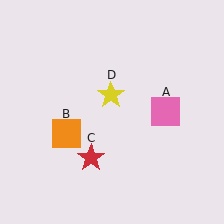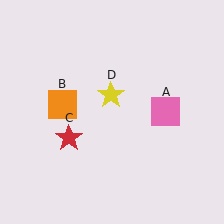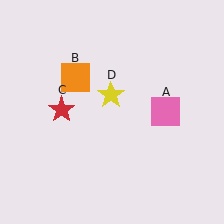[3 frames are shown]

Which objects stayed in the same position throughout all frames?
Pink square (object A) and yellow star (object D) remained stationary.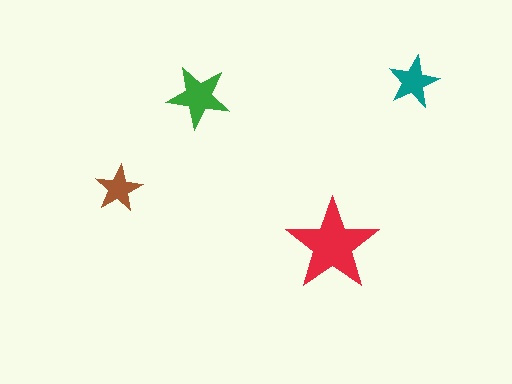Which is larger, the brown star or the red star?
The red one.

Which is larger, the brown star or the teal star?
The teal one.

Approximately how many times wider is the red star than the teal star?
About 2 times wider.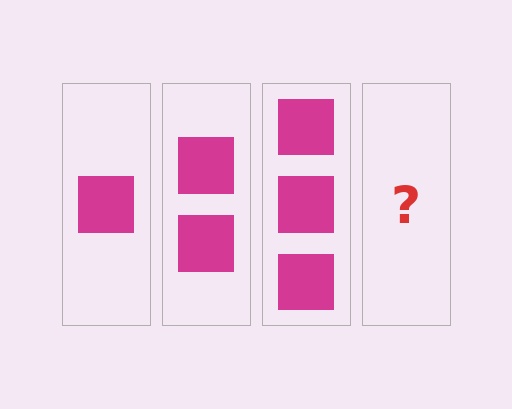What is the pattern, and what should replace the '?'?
The pattern is that each step adds one more square. The '?' should be 4 squares.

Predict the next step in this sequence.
The next step is 4 squares.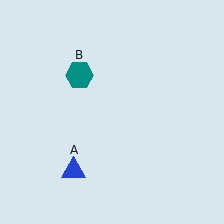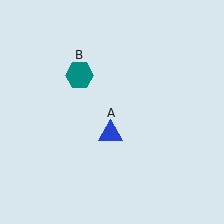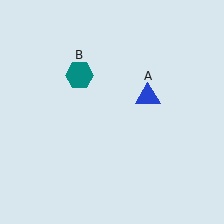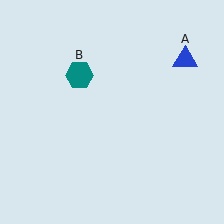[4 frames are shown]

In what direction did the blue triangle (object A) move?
The blue triangle (object A) moved up and to the right.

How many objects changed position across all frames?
1 object changed position: blue triangle (object A).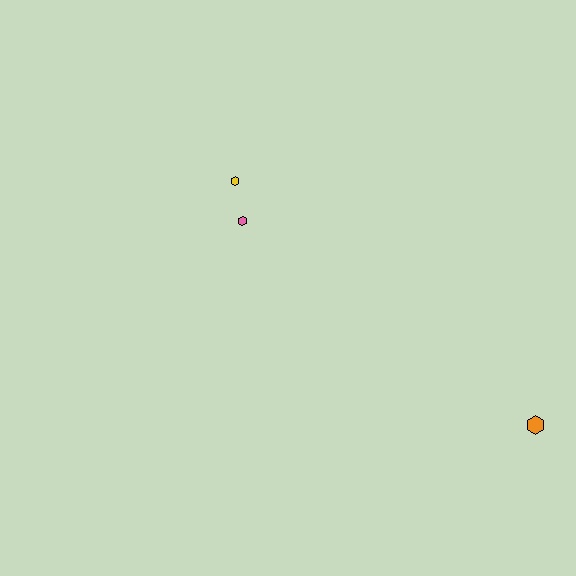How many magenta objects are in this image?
There are no magenta objects.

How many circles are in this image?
There are no circles.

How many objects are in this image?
There are 3 objects.